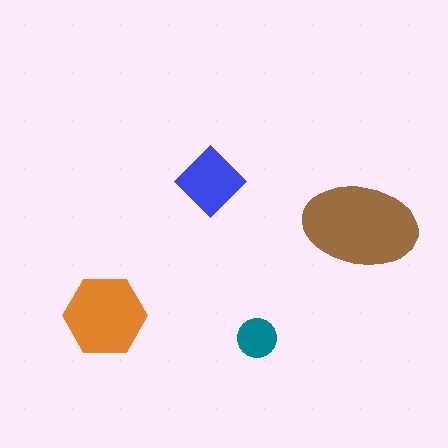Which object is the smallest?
The teal circle.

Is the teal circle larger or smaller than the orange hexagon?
Smaller.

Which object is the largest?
The brown ellipse.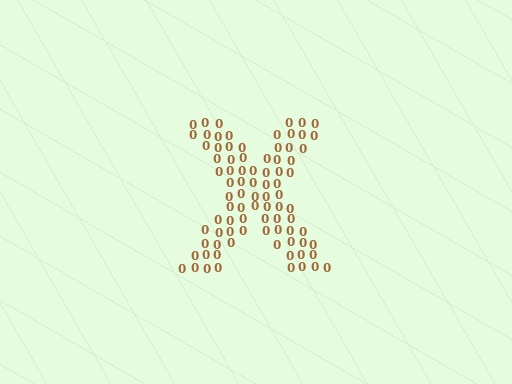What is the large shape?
The large shape is the letter X.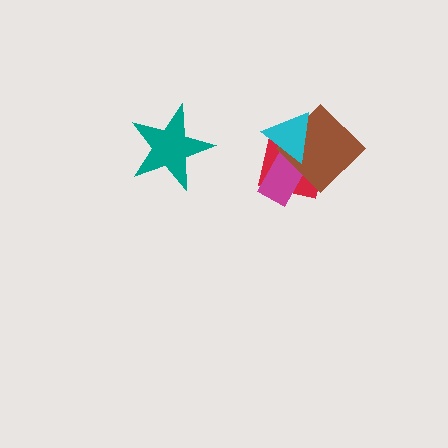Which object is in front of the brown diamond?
The cyan triangle is in front of the brown diamond.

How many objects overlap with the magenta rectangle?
3 objects overlap with the magenta rectangle.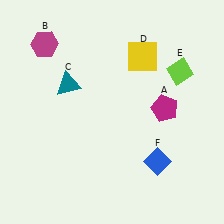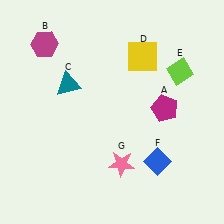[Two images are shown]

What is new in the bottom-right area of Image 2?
A pink star (G) was added in the bottom-right area of Image 2.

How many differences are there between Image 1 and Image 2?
There is 1 difference between the two images.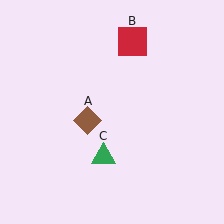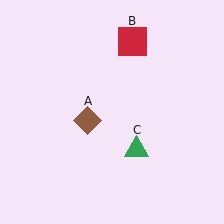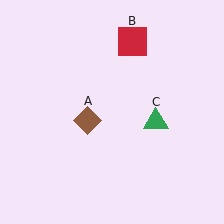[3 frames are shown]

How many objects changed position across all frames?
1 object changed position: green triangle (object C).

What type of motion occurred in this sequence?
The green triangle (object C) rotated counterclockwise around the center of the scene.